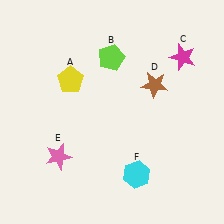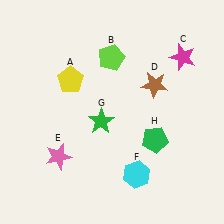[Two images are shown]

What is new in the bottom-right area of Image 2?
A green pentagon (H) was added in the bottom-right area of Image 2.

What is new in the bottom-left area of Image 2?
A green star (G) was added in the bottom-left area of Image 2.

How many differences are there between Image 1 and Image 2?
There are 2 differences between the two images.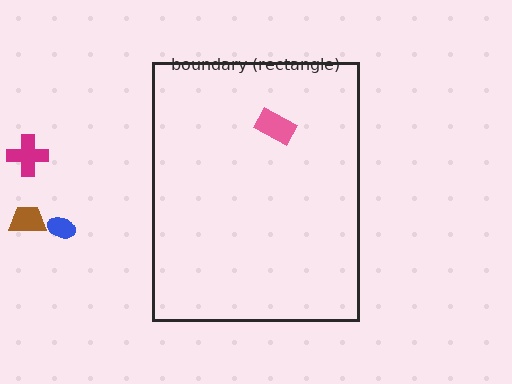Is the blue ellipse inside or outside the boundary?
Outside.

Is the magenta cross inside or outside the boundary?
Outside.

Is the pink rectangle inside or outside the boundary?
Inside.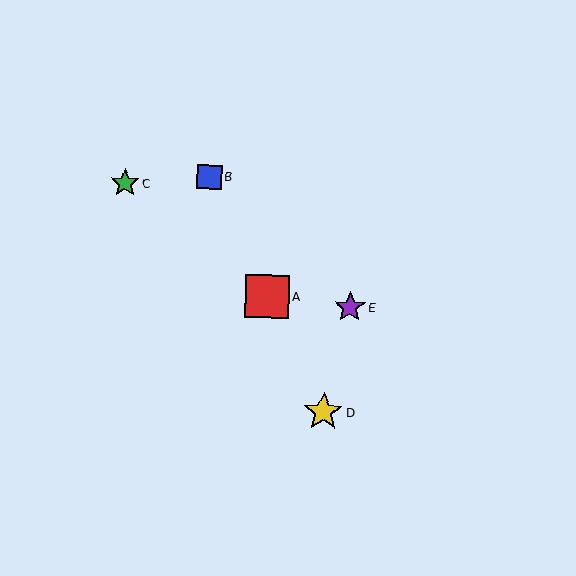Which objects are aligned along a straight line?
Objects A, B, D are aligned along a straight line.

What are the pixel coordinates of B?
Object B is at (209, 177).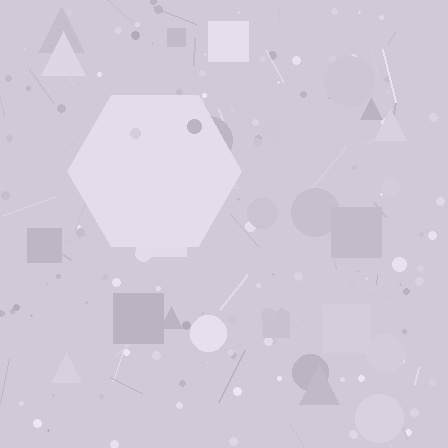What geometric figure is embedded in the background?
A hexagon is embedded in the background.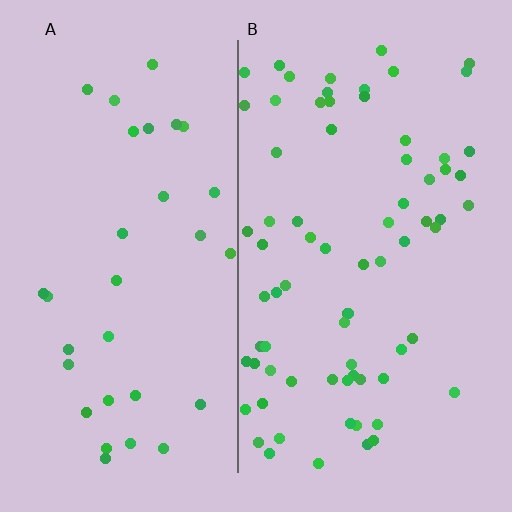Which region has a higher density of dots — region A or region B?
B (the right).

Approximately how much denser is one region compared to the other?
Approximately 2.3× — region B over region A.